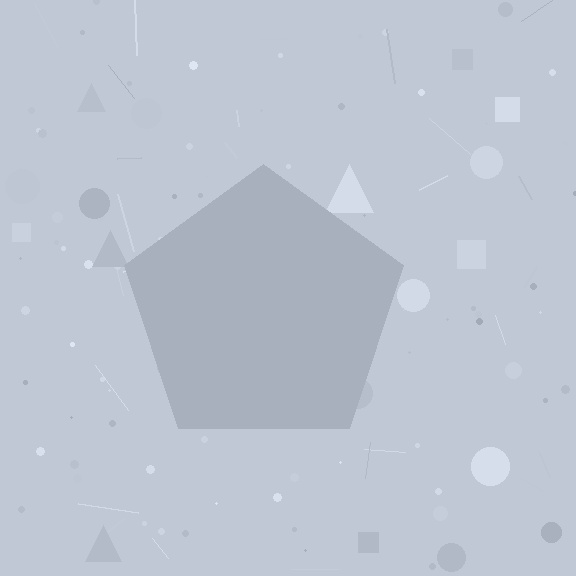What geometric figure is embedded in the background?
A pentagon is embedded in the background.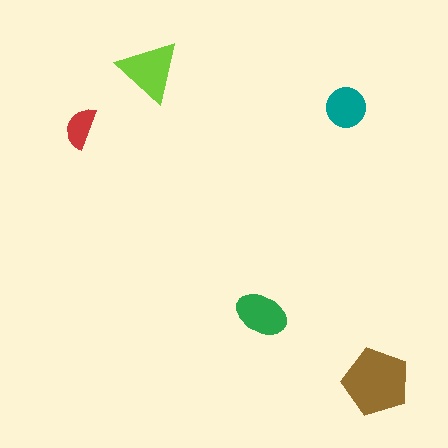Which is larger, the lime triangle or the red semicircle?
The lime triangle.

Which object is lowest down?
The brown pentagon is bottommost.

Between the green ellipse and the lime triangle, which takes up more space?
The lime triangle.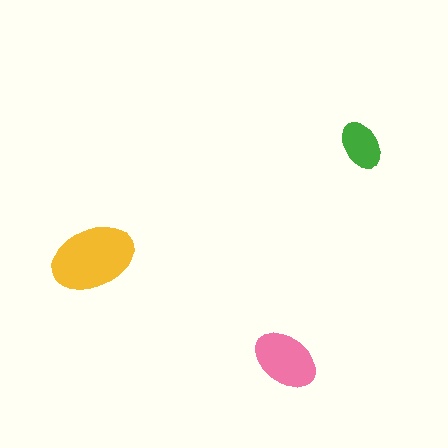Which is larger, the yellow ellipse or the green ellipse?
The yellow one.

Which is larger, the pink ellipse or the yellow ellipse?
The yellow one.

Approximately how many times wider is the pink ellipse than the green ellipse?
About 1.5 times wider.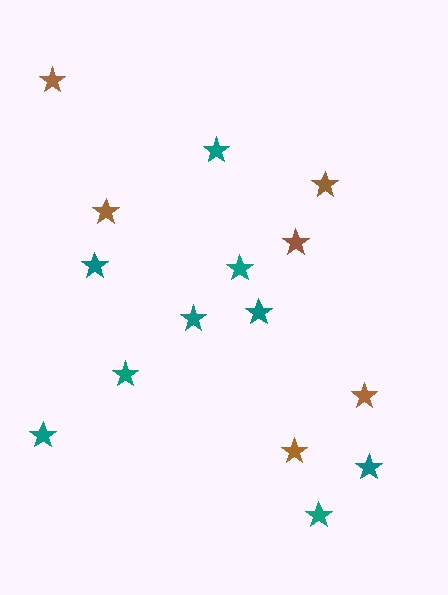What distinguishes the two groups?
There are 2 groups: one group of brown stars (6) and one group of teal stars (9).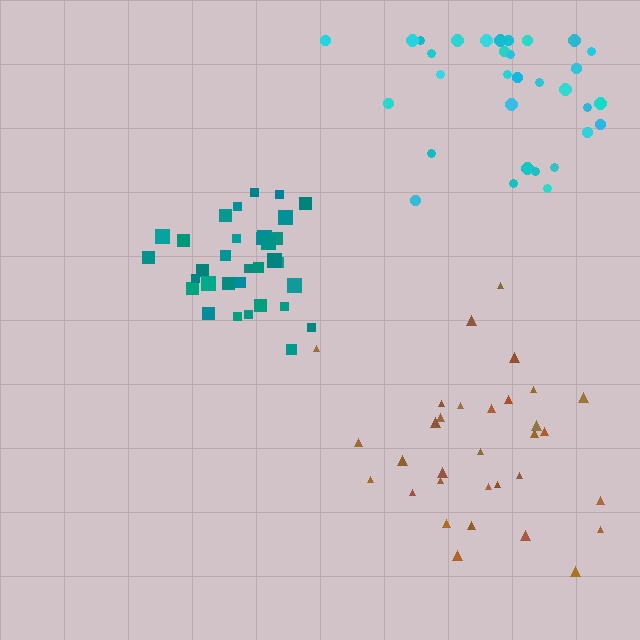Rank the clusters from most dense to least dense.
teal, cyan, brown.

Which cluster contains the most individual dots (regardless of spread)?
Teal (33).